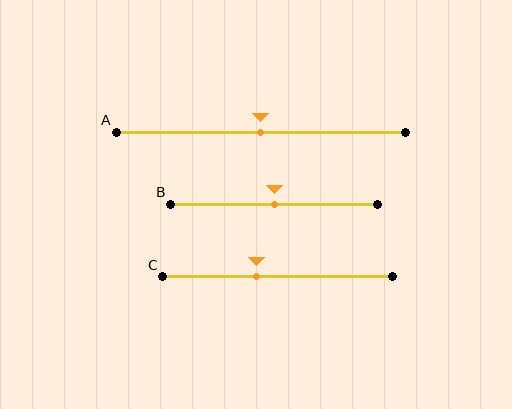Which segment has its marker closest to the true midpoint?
Segment A has its marker closest to the true midpoint.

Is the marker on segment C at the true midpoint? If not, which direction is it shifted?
No, the marker on segment C is shifted to the left by about 9% of the segment length.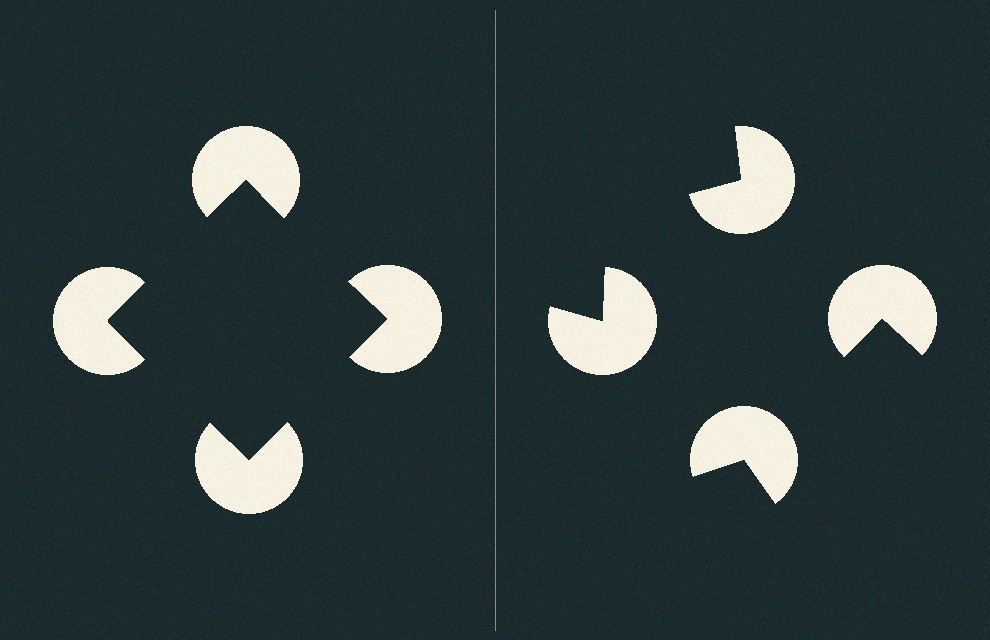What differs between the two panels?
The pac-man discs are positioned identically on both sides; only the wedge orientations differ. On the left they align to a square; on the right they are misaligned.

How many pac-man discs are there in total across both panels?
8 — 4 on each side.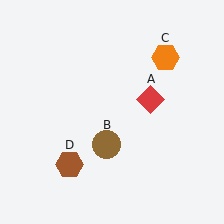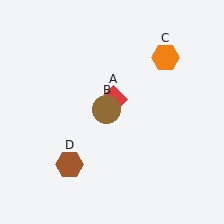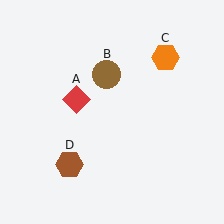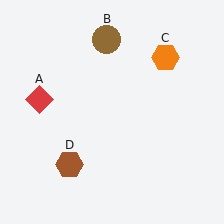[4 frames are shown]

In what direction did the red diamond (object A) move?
The red diamond (object A) moved left.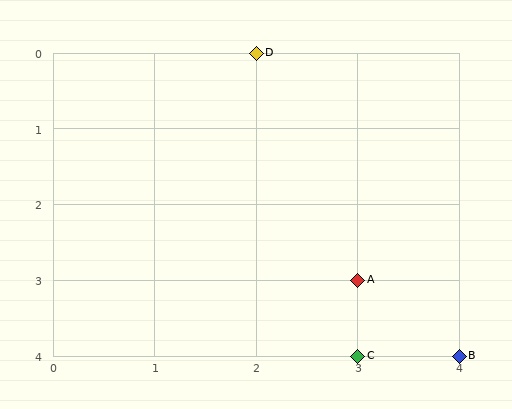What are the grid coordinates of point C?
Point C is at grid coordinates (3, 4).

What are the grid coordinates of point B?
Point B is at grid coordinates (4, 4).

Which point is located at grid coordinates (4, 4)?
Point B is at (4, 4).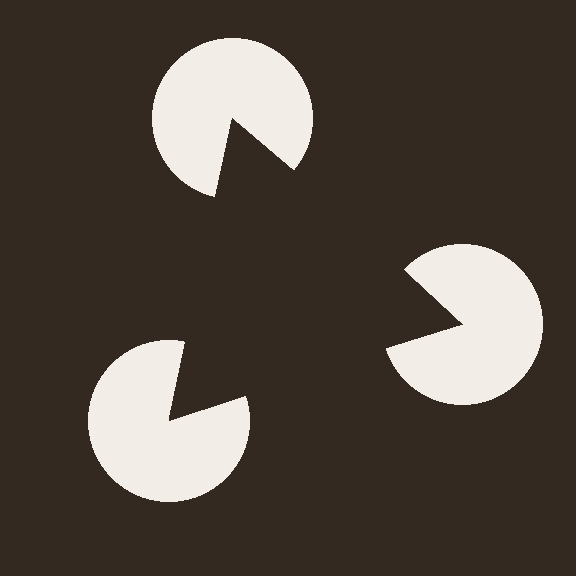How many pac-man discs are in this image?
There are 3 — one at each vertex of the illusory triangle.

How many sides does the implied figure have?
3 sides.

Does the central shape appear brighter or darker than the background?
It typically appears slightly darker than the background, even though no actual brightness change is drawn.